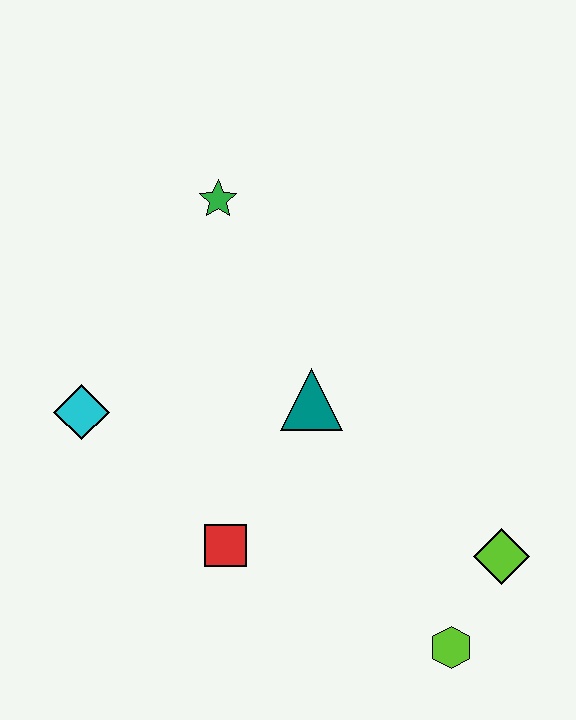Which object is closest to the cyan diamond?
The red square is closest to the cyan diamond.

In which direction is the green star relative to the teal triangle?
The green star is above the teal triangle.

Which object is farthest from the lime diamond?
The green star is farthest from the lime diamond.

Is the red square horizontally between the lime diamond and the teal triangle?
No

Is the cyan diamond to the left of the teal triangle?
Yes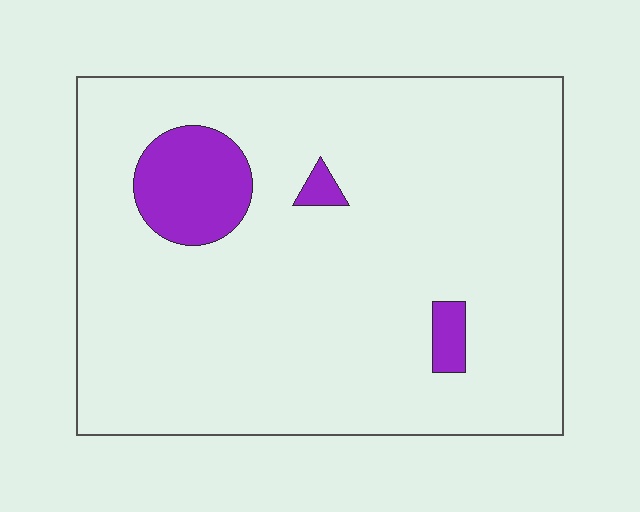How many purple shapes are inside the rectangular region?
3.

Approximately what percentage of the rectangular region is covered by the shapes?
Approximately 10%.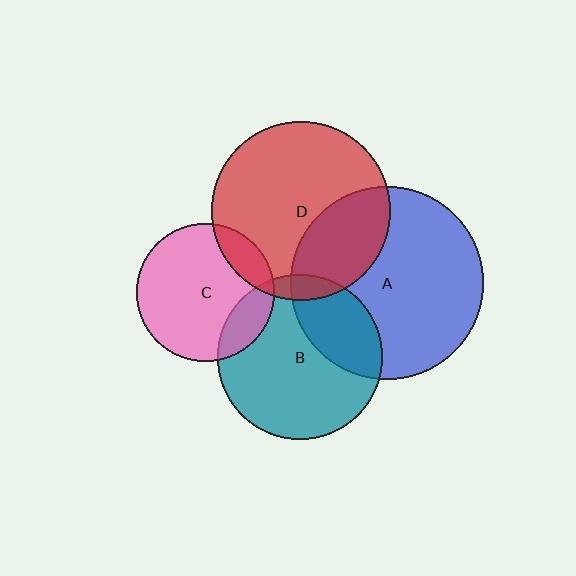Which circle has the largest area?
Circle A (blue).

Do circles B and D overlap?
Yes.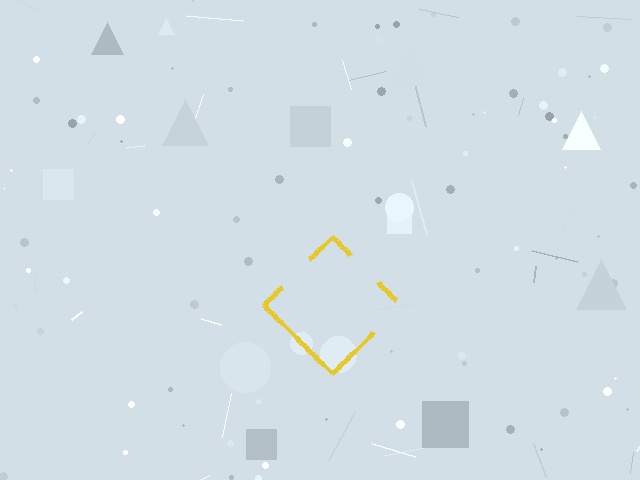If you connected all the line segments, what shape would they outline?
They would outline a diamond.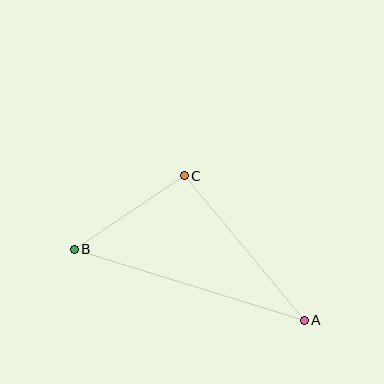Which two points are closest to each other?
Points B and C are closest to each other.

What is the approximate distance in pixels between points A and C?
The distance between A and C is approximately 188 pixels.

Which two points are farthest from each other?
Points A and B are farthest from each other.